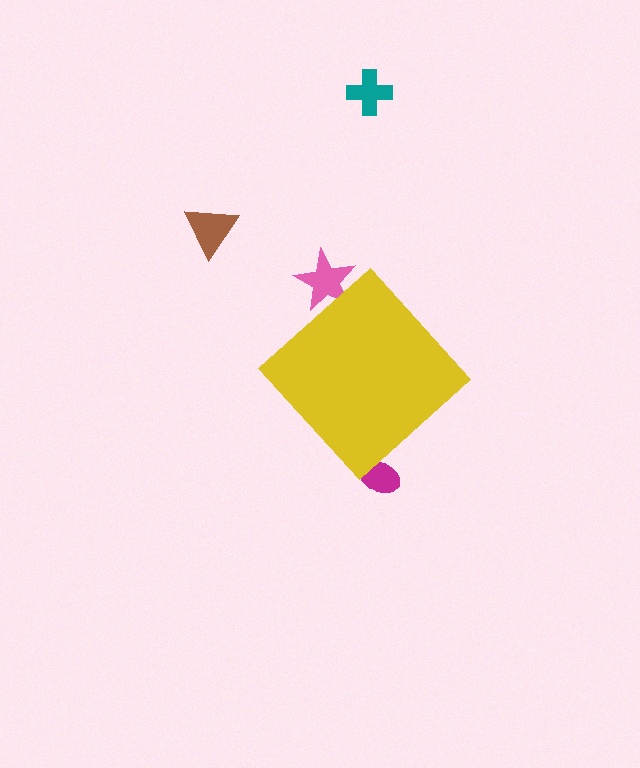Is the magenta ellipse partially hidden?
Yes, the magenta ellipse is partially hidden behind the yellow diamond.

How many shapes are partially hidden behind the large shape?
2 shapes are partially hidden.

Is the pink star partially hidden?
Yes, the pink star is partially hidden behind the yellow diamond.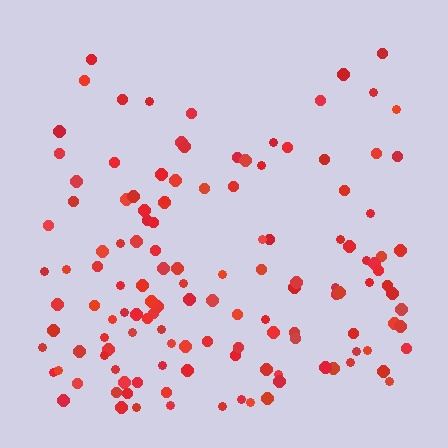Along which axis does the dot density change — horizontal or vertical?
Vertical.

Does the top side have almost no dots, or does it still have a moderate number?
Still a moderate number, just noticeably fewer than the bottom.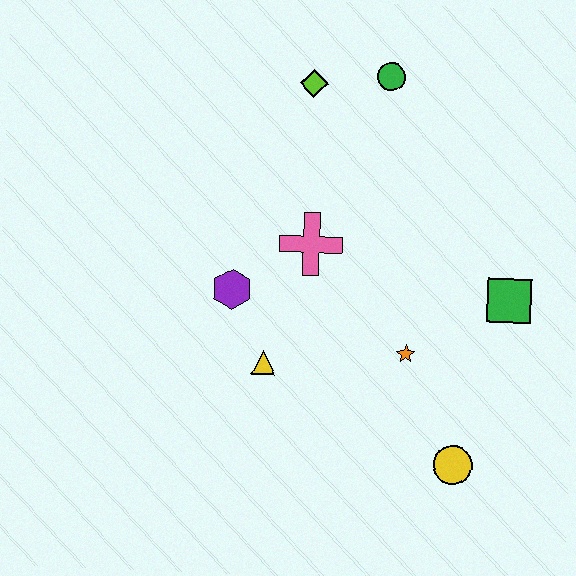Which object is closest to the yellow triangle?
The purple hexagon is closest to the yellow triangle.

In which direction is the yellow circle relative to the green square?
The yellow circle is below the green square.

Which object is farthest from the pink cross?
The yellow circle is farthest from the pink cross.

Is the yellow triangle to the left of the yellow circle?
Yes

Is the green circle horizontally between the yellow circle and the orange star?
No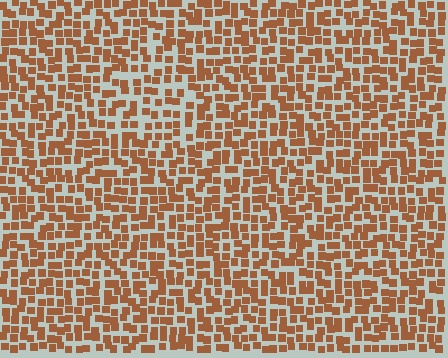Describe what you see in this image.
The image contains small brown elements arranged at two different densities. A triangle-shaped region is visible where the elements are less densely packed than the surrounding area.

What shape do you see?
I see a triangle.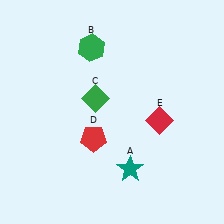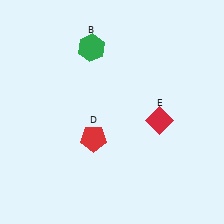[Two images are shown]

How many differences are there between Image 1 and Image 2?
There are 2 differences between the two images.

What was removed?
The green diamond (C), the teal star (A) were removed in Image 2.